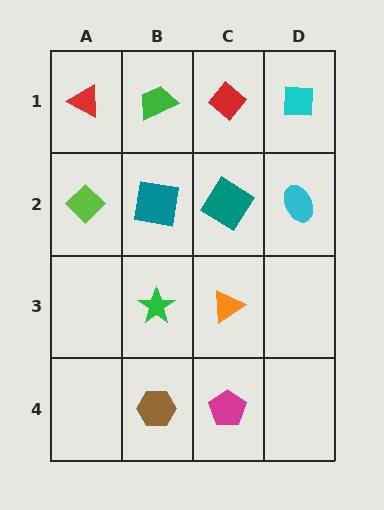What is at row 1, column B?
A green trapezoid.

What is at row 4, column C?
A magenta pentagon.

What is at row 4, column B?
A brown hexagon.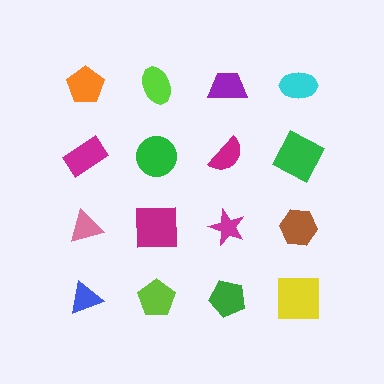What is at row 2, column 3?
A magenta semicircle.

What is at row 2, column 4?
A green square.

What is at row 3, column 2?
A magenta square.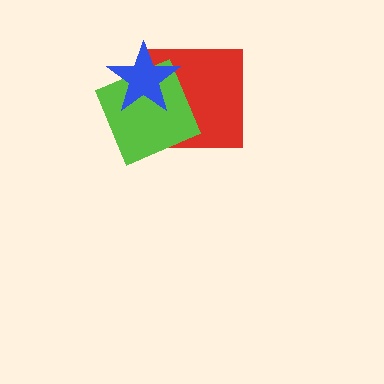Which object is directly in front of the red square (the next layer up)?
The lime square is directly in front of the red square.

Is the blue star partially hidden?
No, no other shape covers it.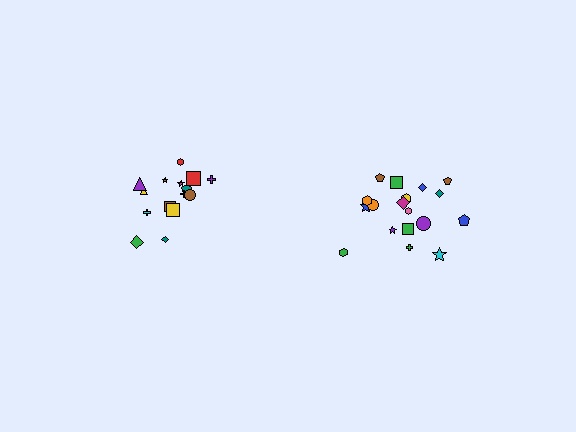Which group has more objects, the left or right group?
The right group.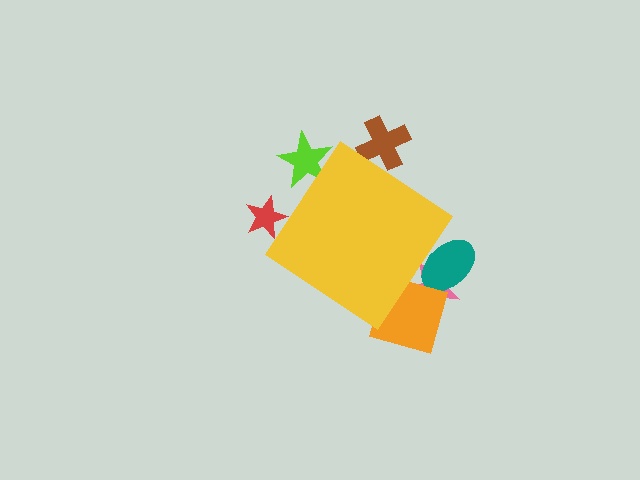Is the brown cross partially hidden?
Yes, the brown cross is partially hidden behind the yellow diamond.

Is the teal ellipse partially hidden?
Yes, the teal ellipse is partially hidden behind the yellow diamond.